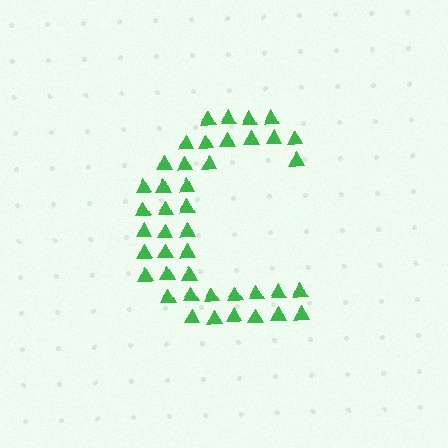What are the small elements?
The small elements are triangles.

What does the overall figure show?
The overall figure shows the letter C.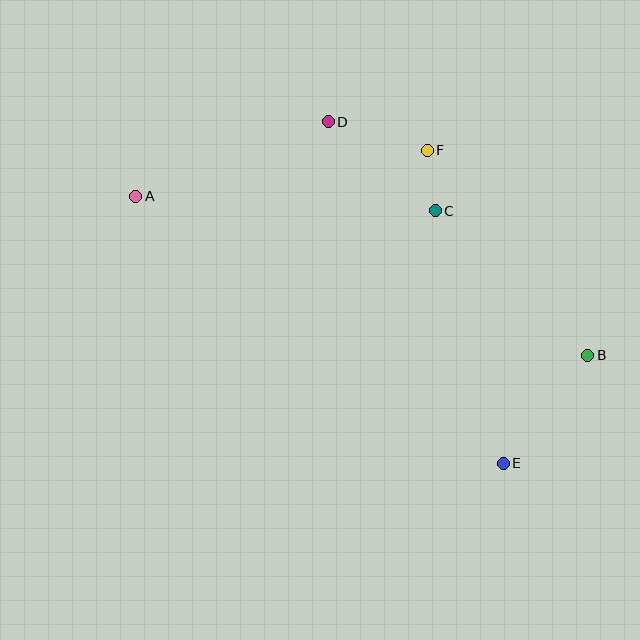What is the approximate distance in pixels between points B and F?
The distance between B and F is approximately 260 pixels.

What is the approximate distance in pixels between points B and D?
The distance between B and D is approximately 349 pixels.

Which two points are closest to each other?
Points C and F are closest to each other.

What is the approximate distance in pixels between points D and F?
The distance between D and F is approximately 103 pixels.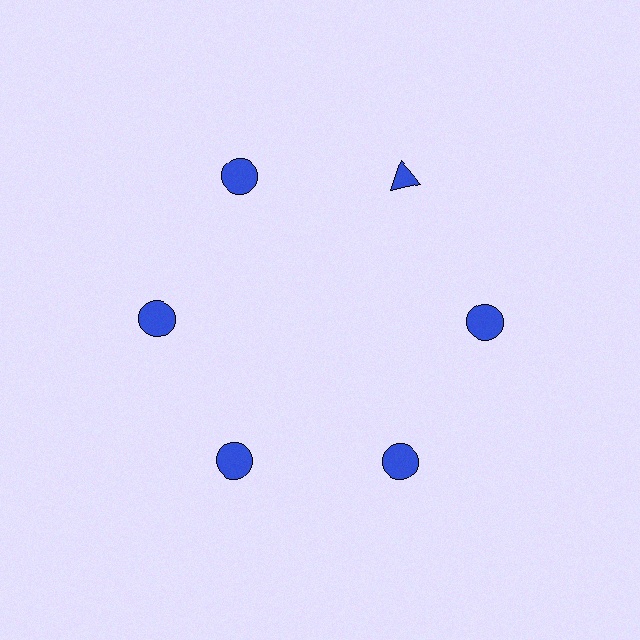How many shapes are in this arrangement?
There are 6 shapes arranged in a ring pattern.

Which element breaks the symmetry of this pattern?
The blue triangle at roughly the 1 o'clock position breaks the symmetry. All other shapes are blue circles.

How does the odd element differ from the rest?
It has a different shape: triangle instead of circle.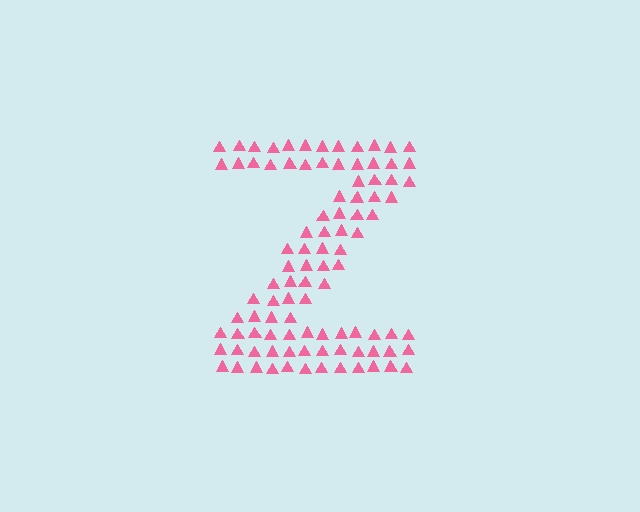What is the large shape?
The large shape is the letter Z.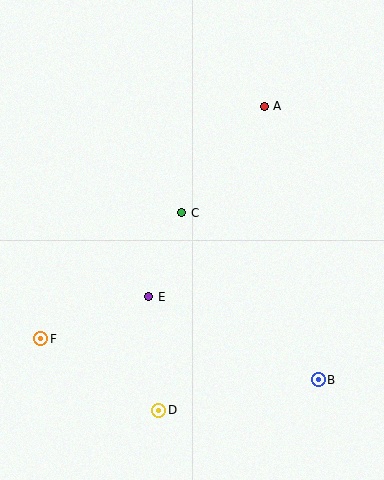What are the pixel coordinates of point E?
Point E is at (149, 297).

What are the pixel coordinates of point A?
Point A is at (264, 106).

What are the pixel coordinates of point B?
Point B is at (318, 380).